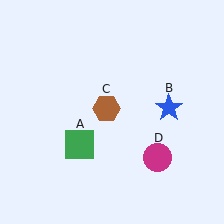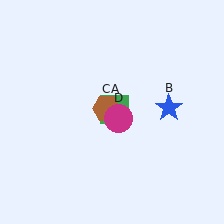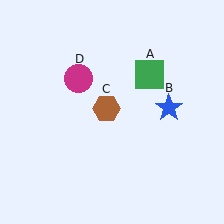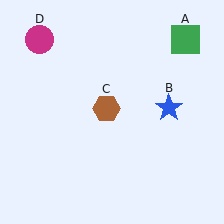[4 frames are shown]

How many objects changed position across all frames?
2 objects changed position: green square (object A), magenta circle (object D).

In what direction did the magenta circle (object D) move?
The magenta circle (object D) moved up and to the left.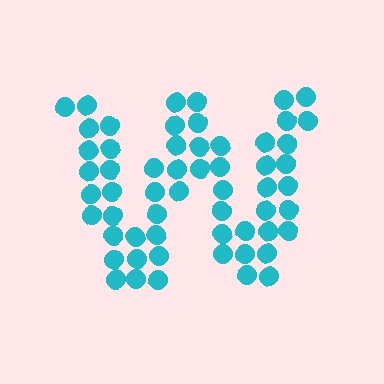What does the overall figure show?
The overall figure shows the letter W.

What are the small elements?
The small elements are circles.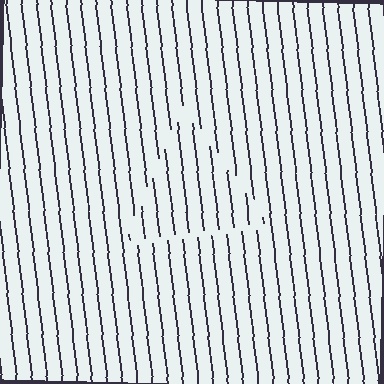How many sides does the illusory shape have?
3 sides — the line-ends trace a triangle.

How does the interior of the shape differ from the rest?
The interior of the shape contains the same grating, shifted by half a period — the contour is defined by the phase discontinuity where line-ends from the inner and outer gratings abut.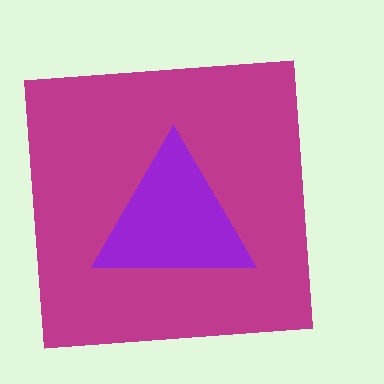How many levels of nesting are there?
2.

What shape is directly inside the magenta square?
The purple triangle.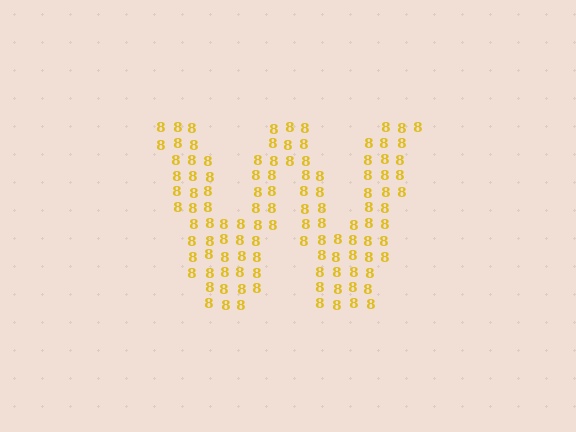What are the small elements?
The small elements are digit 8's.